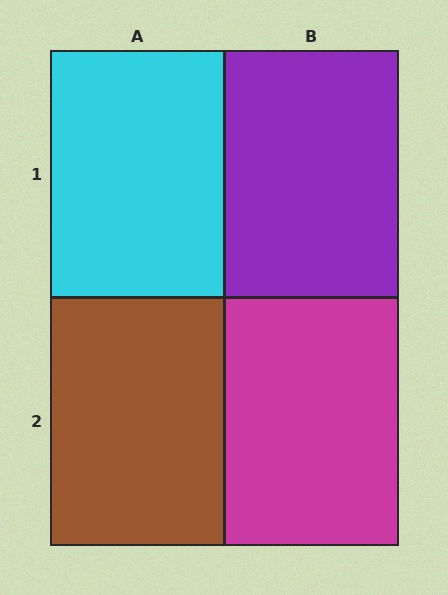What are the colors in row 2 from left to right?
Brown, magenta.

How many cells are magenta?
1 cell is magenta.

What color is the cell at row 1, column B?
Purple.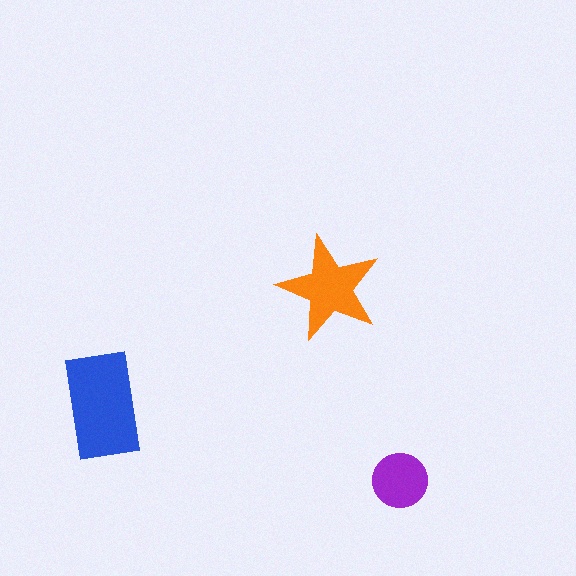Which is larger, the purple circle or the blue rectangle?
The blue rectangle.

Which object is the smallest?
The purple circle.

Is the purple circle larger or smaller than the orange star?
Smaller.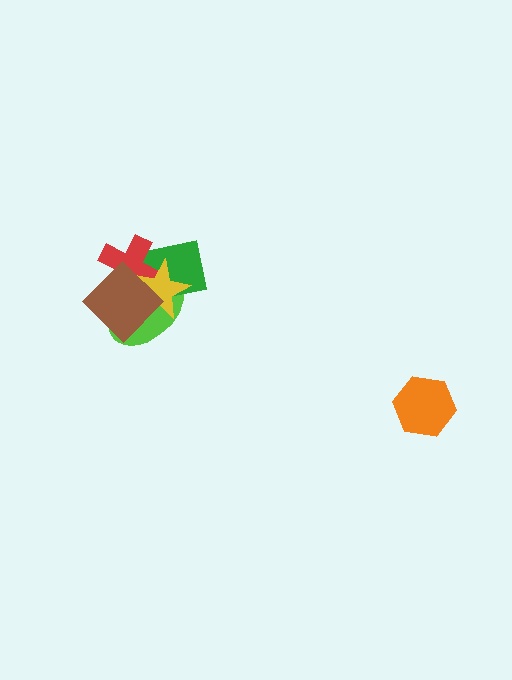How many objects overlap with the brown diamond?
4 objects overlap with the brown diamond.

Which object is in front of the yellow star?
The brown diamond is in front of the yellow star.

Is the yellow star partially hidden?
Yes, it is partially covered by another shape.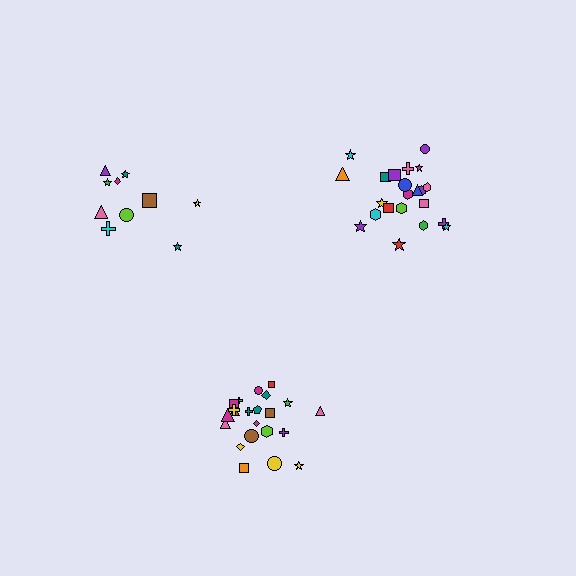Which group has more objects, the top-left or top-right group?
The top-right group.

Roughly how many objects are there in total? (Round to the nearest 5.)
Roughly 55 objects in total.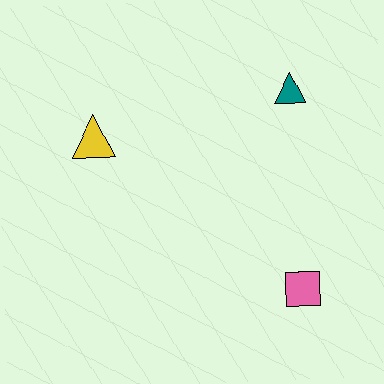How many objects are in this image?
There are 3 objects.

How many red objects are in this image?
There are no red objects.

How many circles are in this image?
There are no circles.